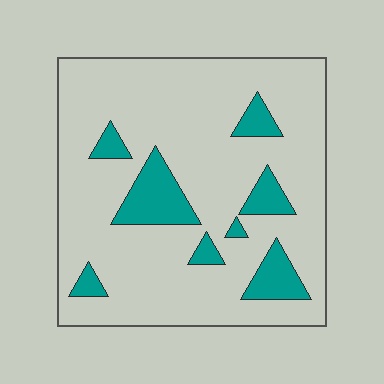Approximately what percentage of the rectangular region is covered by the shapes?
Approximately 15%.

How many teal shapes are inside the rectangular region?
8.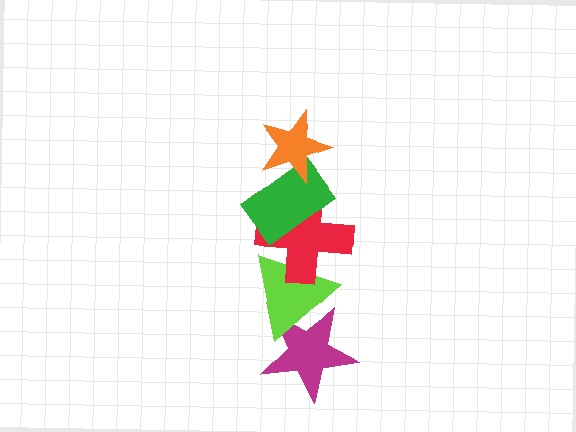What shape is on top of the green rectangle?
The orange star is on top of the green rectangle.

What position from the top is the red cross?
The red cross is 3rd from the top.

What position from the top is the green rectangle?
The green rectangle is 2nd from the top.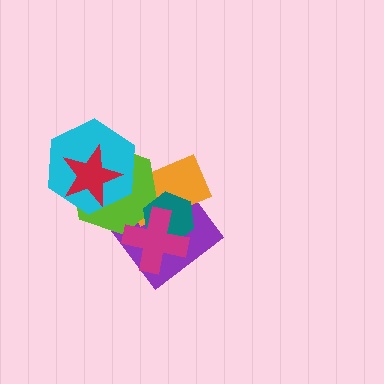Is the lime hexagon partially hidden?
Yes, it is partially covered by another shape.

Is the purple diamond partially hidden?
Yes, it is partially covered by another shape.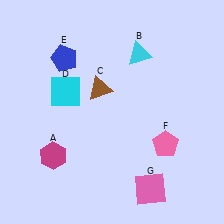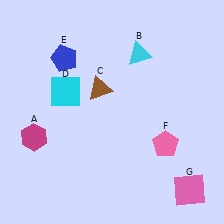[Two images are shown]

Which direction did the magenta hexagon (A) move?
The magenta hexagon (A) moved left.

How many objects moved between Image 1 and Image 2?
2 objects moved between the two images.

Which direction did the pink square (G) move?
The pink square (G) moved right.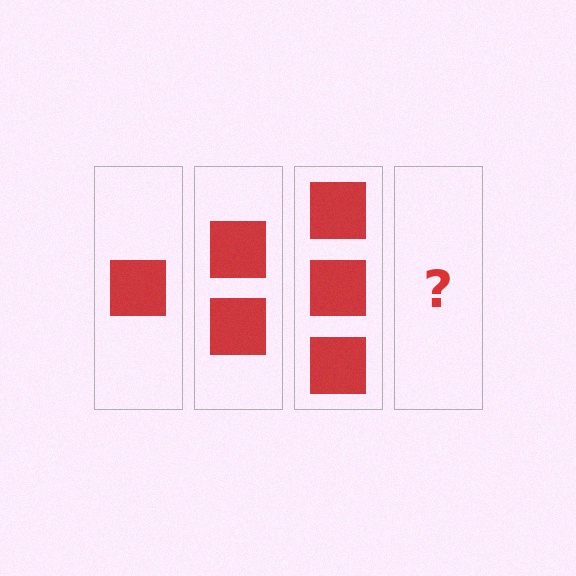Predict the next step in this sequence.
The next step is 4 squares.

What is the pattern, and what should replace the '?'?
The pattern is that each step adds one more square. The '?' should be 4 squares.